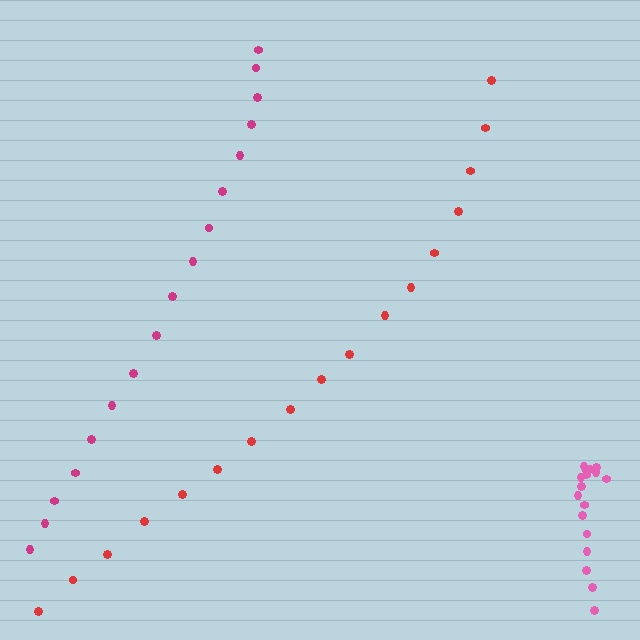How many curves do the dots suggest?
There are 3 distinct paths.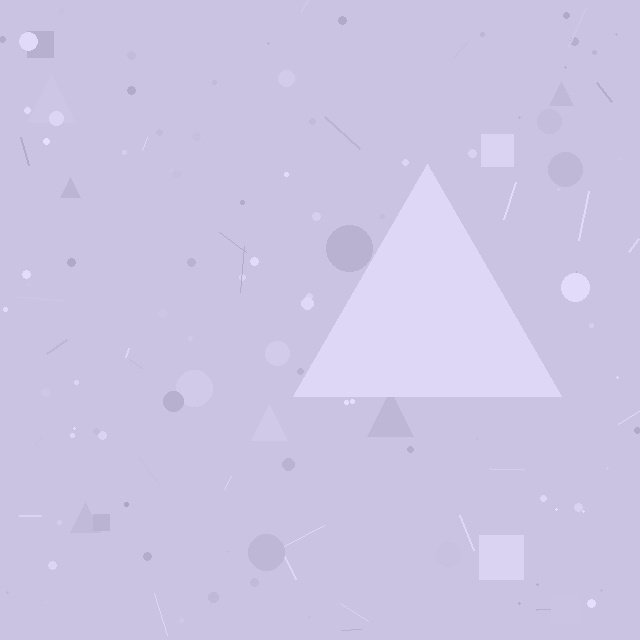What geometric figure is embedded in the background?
A triangle is embedded in the background.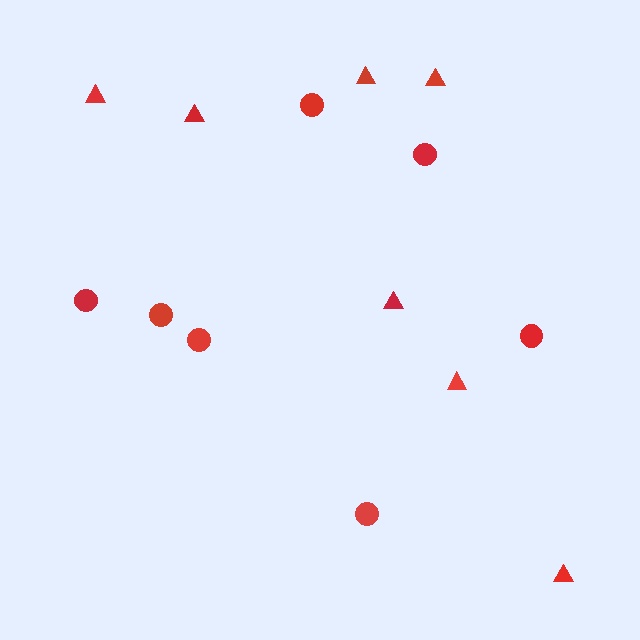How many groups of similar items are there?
There are 2 groups: one group of circles (7) and one group of triangles (7).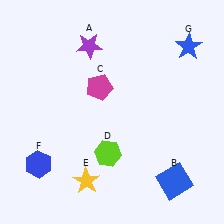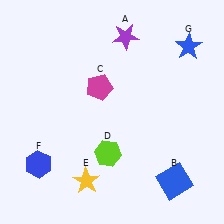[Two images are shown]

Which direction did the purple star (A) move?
The purple star (A) moved right.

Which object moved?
The purple star (A) moved right.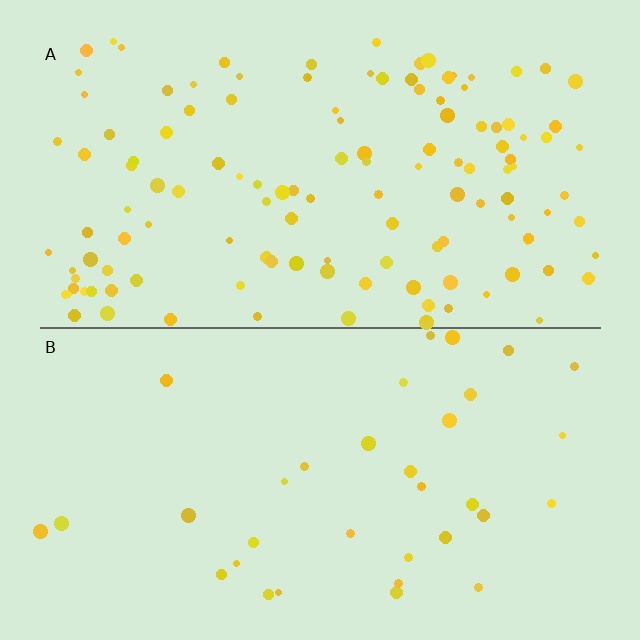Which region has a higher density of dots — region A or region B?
A (the top).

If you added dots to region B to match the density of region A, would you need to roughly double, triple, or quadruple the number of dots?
Approximately quadruple.